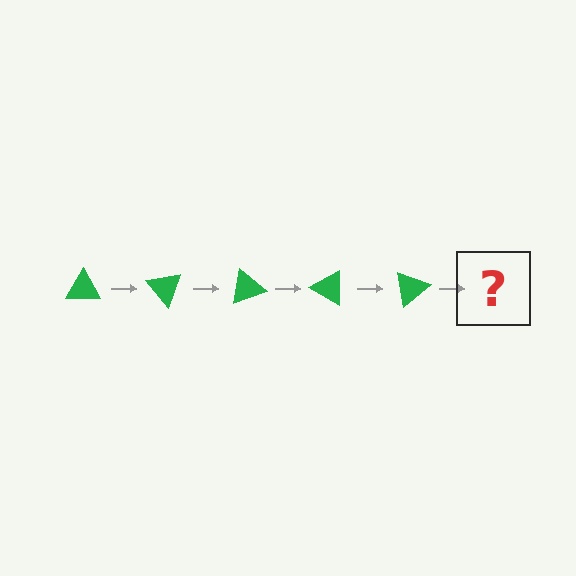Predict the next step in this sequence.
The next step is a green triangle rotated 250 degrees.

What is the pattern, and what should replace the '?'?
The pattern is that the triangle rotates 50 degrees each step. The '?' should be a green triangle rotated 250 degrees.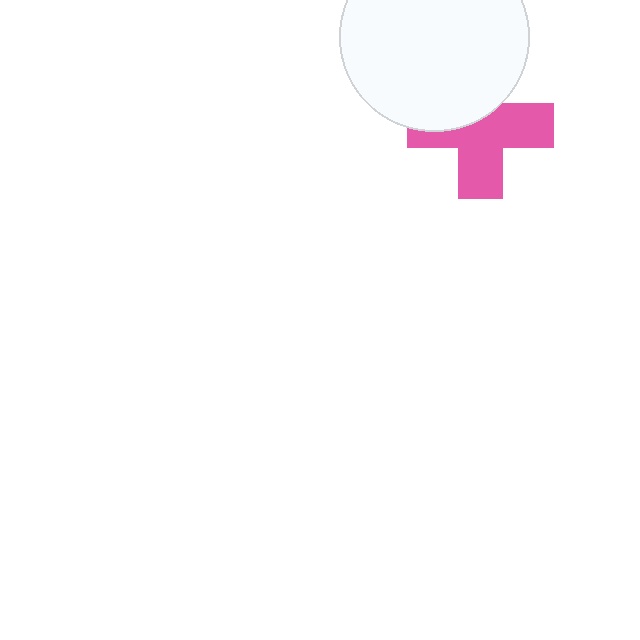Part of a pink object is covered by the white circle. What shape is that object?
It is a cross.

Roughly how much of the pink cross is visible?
About half of it is visible (roughly 60%).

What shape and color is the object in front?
The object in front is a white circle.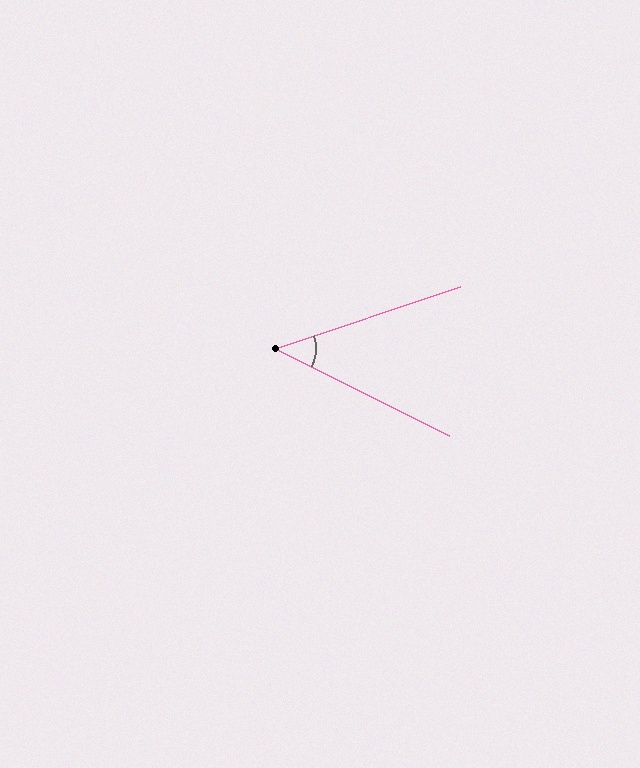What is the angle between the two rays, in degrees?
Approximately 45 degrees.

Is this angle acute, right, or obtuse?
It is acute.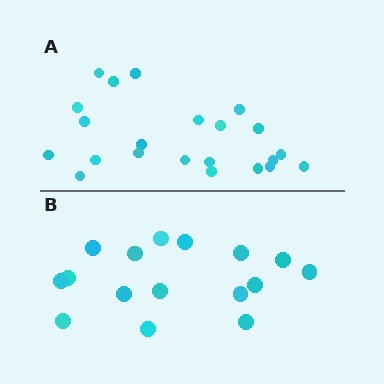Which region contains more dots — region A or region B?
Region A (the top region) has more dots.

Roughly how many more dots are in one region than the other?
Region A has about 6 more dots than region B.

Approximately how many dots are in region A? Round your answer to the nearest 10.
About 20 dots. (The exact count is 22, which rounds to 20.)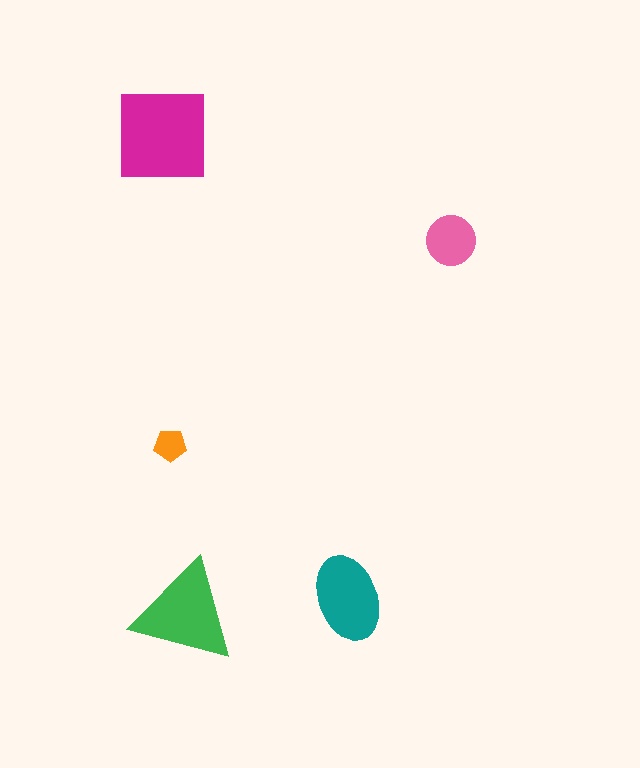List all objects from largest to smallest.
The magenta square, the green triangle, the teal ellipse, the pink circle, the orange pentagon.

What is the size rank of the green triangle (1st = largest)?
2nd.